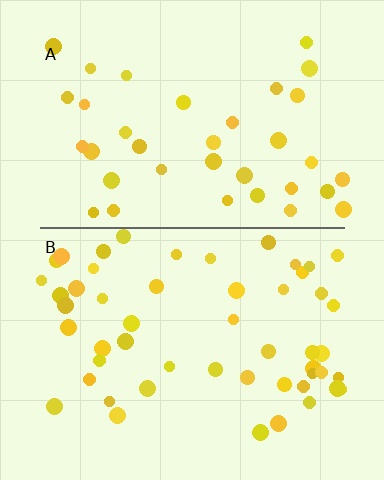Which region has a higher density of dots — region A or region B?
B (the bottom).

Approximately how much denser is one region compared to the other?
Approximately 1.4× — region B over region A.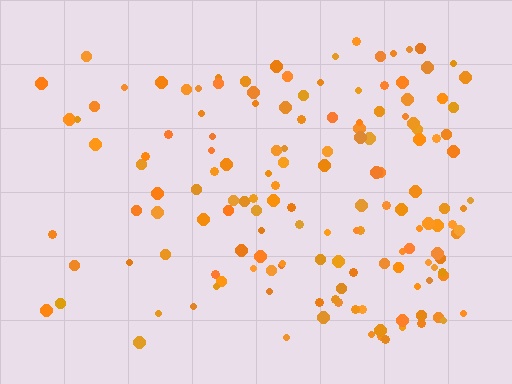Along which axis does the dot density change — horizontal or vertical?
Horizontal.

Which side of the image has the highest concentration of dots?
The right.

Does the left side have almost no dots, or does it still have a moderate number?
Still a moderate number, just noticeably fewer than the right.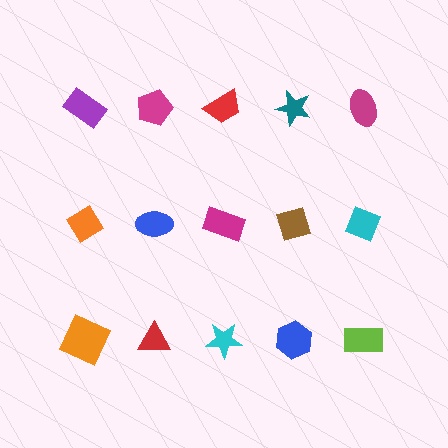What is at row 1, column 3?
A red trapezoid.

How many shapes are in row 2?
5 shapes.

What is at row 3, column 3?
A cyan star.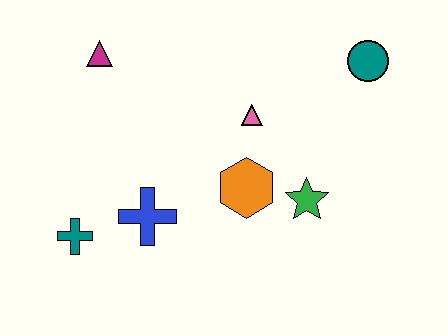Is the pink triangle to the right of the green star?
No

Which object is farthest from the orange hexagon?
The magenta triangle is farthest from the orange hexagon.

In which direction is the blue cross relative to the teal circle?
The blue cross is to the left of the teal circle.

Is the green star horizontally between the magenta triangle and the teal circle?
Yes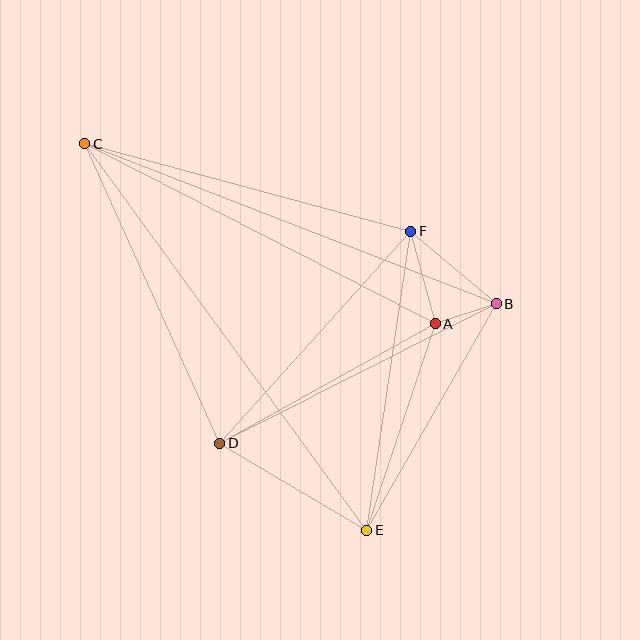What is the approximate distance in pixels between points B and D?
The distance between B and D is approximately 310 pixels.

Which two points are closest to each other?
Points A and B are closest to each other.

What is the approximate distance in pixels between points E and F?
The distance between E and F is approximately 302 pixels.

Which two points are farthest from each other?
Points C and E are farthest from each other.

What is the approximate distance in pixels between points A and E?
The distance between A and E is approximately 218 pixels.